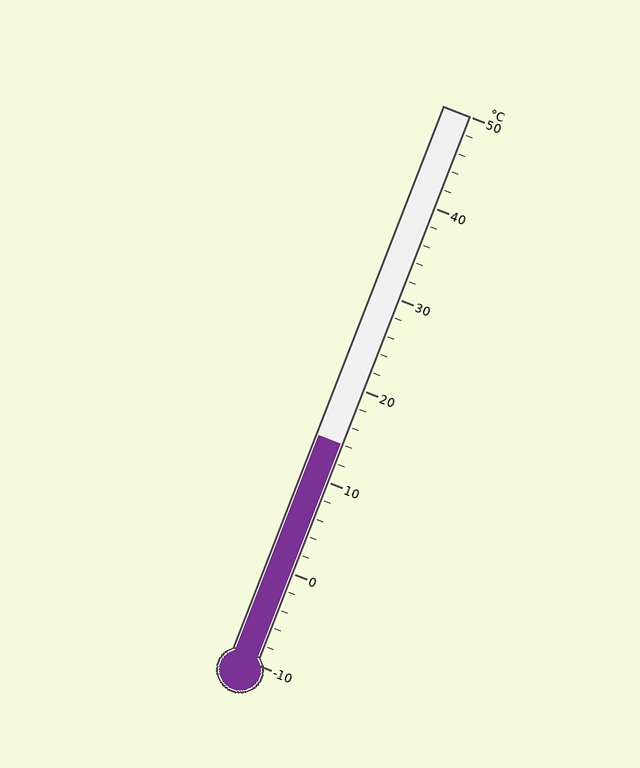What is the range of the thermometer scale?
The thermometer scale ranges from -10°C to 50°C.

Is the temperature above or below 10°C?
The temperature is above 10°C.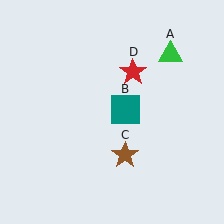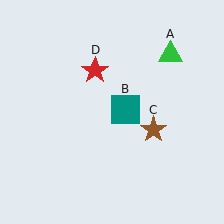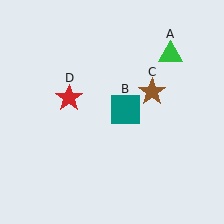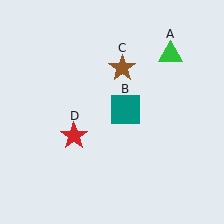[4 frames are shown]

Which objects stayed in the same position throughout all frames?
Green triangle (object A) and teal square (object B) remained stationary.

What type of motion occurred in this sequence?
The brown star (object C), red star (object D) rotated counterclockwise around the center of the scene.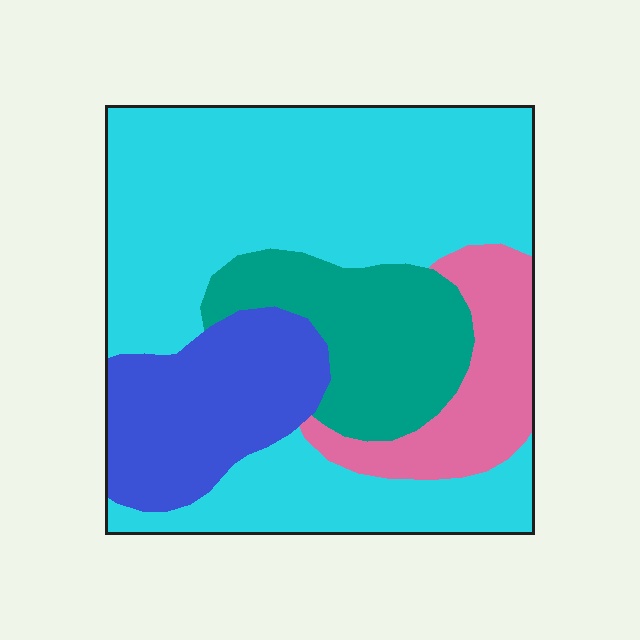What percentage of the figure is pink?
Pink covers 12% of the figure.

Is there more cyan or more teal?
Cyan.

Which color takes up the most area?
Cyan, at roughly 55%.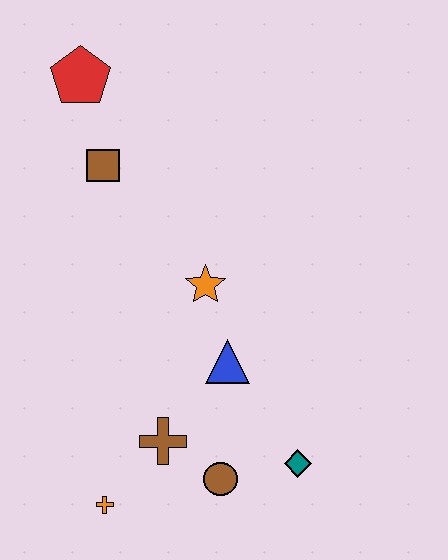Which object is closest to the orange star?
The blue triangle is closest to the orange star.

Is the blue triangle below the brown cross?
No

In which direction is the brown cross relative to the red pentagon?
The brown cross is below the red pentagon.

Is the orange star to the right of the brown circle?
No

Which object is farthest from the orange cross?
The red pentagon is farthest from the orange cross.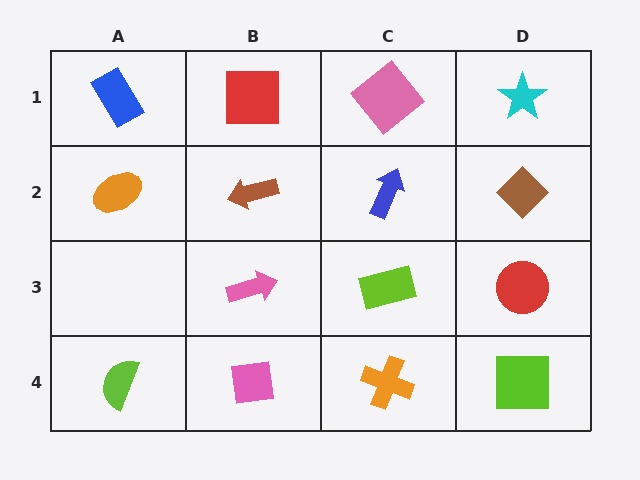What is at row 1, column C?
A pink diamond.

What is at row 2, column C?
A blue arrow.